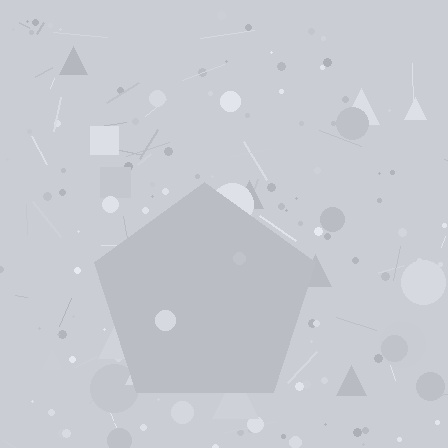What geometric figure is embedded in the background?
A pentagon is embedded in the background.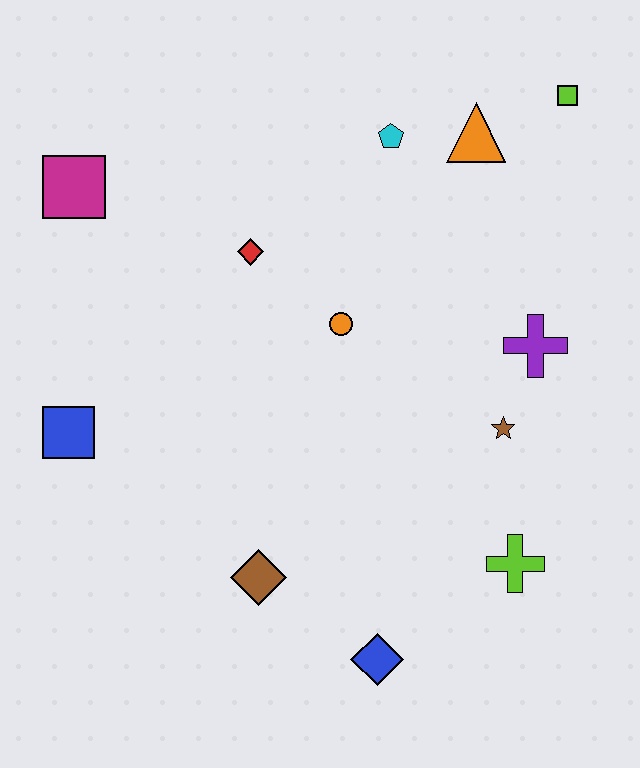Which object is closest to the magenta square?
The red diamond is closest to the magenta square.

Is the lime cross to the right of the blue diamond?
Yes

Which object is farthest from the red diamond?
The blue diamond is farthest from the red diamond.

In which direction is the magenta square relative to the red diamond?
The magenta square is to the left of the red diamond.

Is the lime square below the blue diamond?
No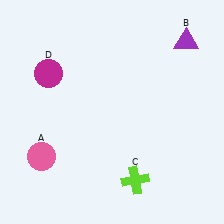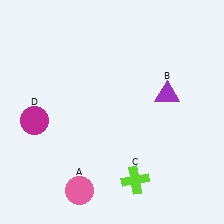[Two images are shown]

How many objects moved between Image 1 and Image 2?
3 objects moved between the two images.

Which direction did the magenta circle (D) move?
The magenta circle (D) moved down.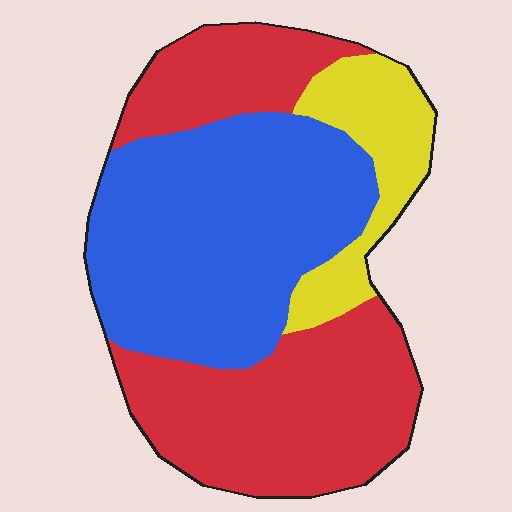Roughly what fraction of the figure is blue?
Blue takes up about two fifths (2/5) of the figure.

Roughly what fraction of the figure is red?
Red covers roughly 45% of the figure.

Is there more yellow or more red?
Red.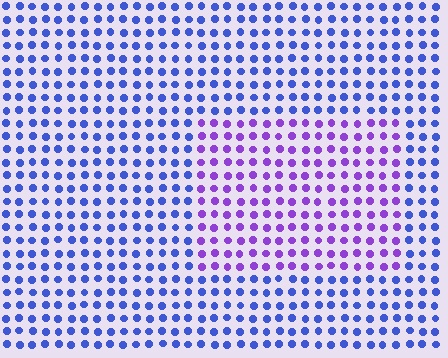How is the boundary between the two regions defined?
The boundary is defined purely by a slight shift in hue (about 43 degrees). Spacing, size, and orientation are identical on both sides.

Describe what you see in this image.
The image is filled with small blue elements in a uniform arrangement. A rectangle-shaped region is visible where the elements are tinted to a slightly different hue, forming a subtle color boundary.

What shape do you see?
I see a rectangle.